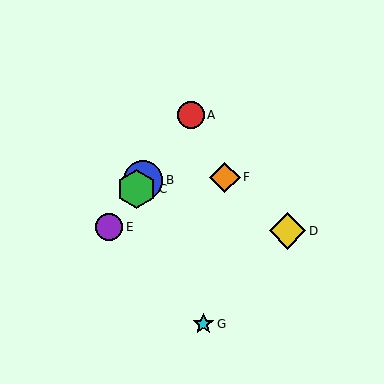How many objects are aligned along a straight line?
4 objects (A, B, C, E) are aligned along a straight line.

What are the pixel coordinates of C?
Object C is at (137, 189).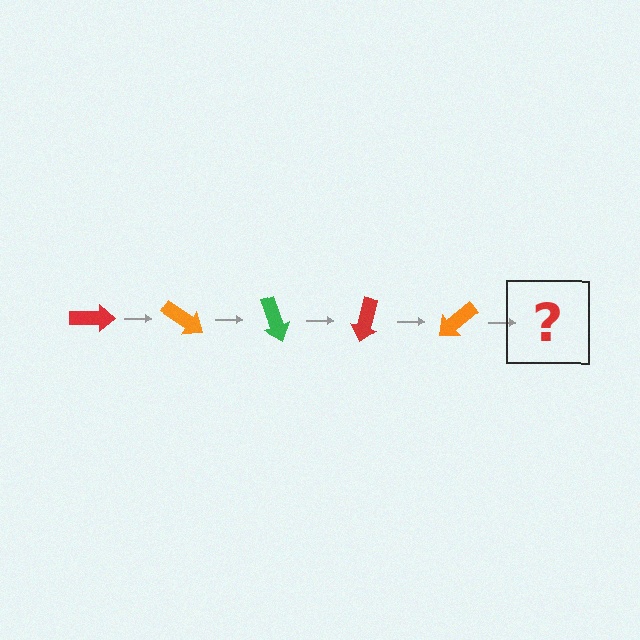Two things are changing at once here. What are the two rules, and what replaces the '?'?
The two rules are that it rotates 35 degrees each step and the color cycles through red, orange, and green. The '?' should be a green arrow, rotated 175 degrees from the start.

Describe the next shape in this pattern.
It should be a green arrow, rotated 175 degrees from the start.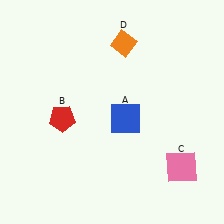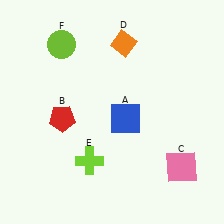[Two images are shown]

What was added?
A lime cross (E), a lime circle (F) were added in Image 2.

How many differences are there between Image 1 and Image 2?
There are 2 differences between the two images.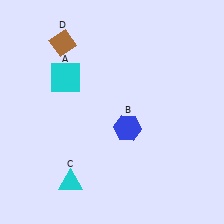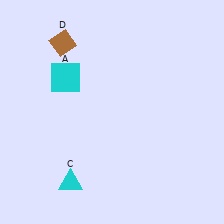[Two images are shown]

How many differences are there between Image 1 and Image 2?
There is 1 difference between the two images.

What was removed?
The blue hexagon (B) was removed in Image 2.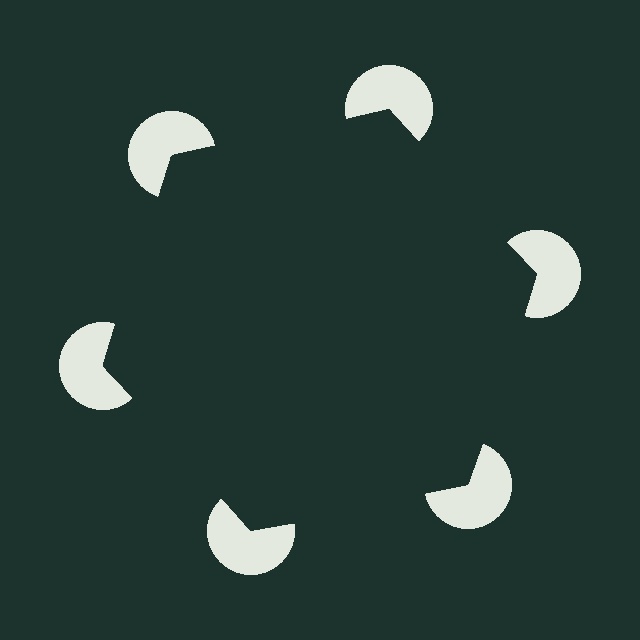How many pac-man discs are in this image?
There are 6 — one at each vertex of the illusory hexagon.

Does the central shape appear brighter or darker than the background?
It typically appears slightly darker than the background, even though no actual brightness change is drawn.